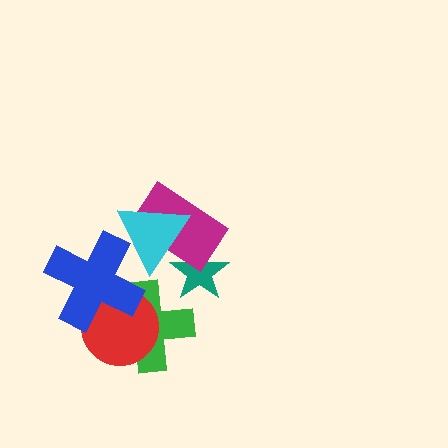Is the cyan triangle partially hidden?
No, no other shape covers it.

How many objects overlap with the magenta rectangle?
2 objects overlap with the magenta rectangle.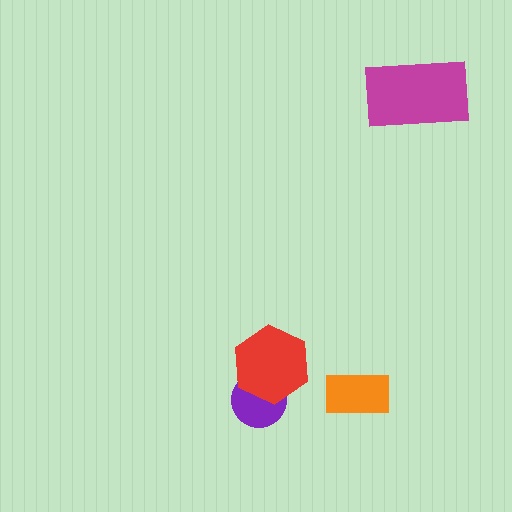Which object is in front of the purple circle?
The red hexagon is in front of the purple circle.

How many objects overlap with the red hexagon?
1 object overlaps with the red hexagon.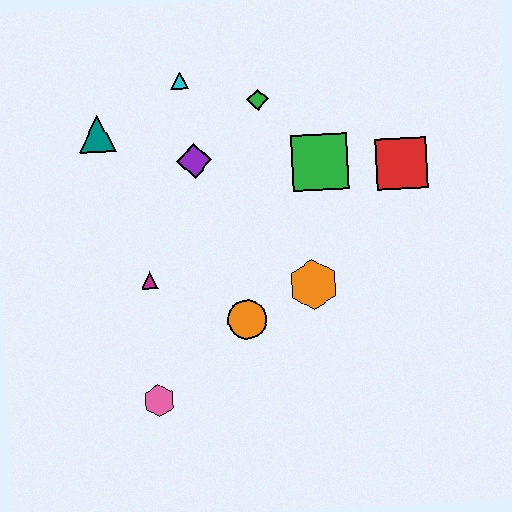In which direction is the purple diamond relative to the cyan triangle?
The purple diamond is below the cyan triangle.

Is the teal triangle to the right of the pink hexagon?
No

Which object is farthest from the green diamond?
The pink hexagon is farthest from the green diamond.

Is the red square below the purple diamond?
Yes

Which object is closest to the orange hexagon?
The orange circle is closest to the orange hexagon.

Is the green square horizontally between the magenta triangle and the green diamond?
No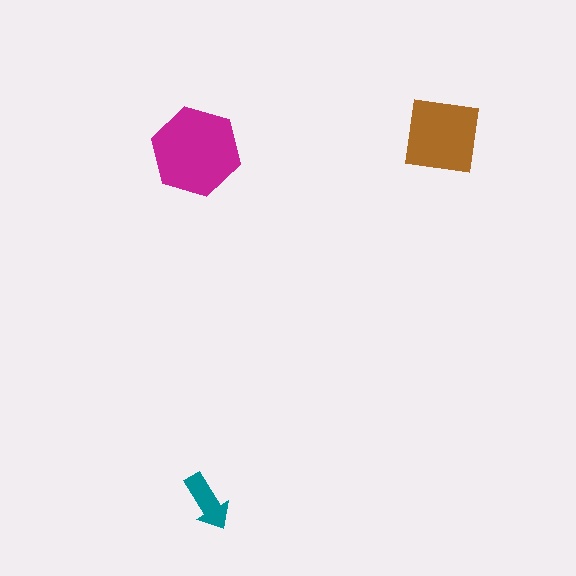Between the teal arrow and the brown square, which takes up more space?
The brown square.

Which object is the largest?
The magenta hexagon.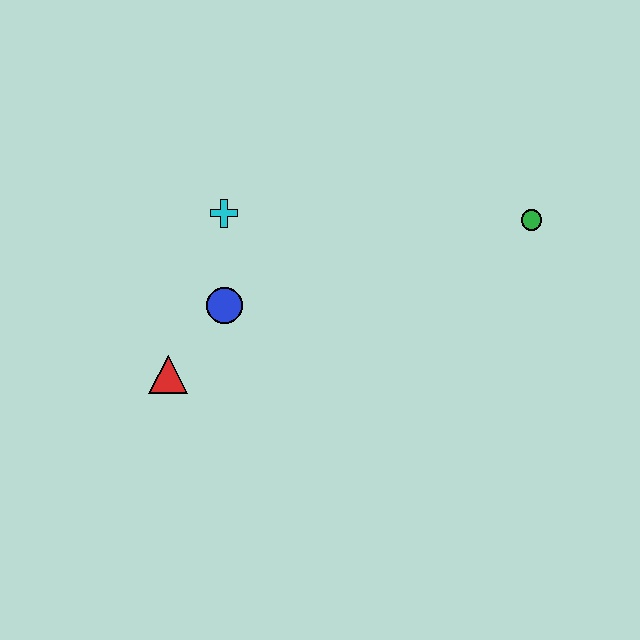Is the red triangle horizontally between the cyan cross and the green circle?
No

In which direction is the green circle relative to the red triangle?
The green circle is to the right of the red triangle.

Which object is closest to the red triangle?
The blue circle is closest to the red triangle.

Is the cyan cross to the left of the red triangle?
No